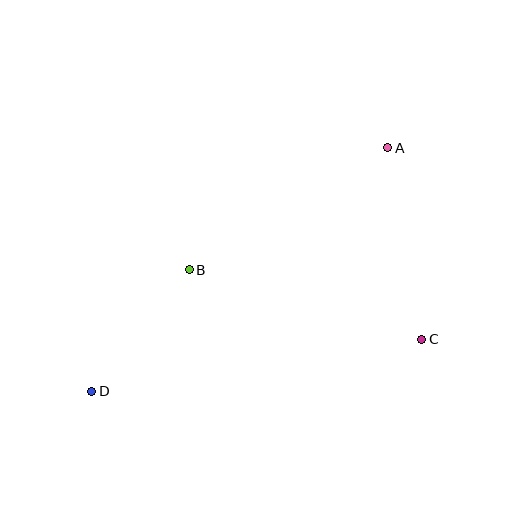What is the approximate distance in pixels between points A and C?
The distance between A and C is approximately 194 pixels.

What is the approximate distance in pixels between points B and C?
The distance between B and C is approximately 243 pixels.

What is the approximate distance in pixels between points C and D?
The distance between C and D is approximately 334 pixels.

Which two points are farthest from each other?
Points A and D are farthest from each other.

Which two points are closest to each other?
Points B and D are closest to each other.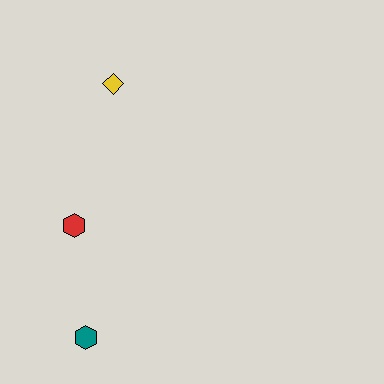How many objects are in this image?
There are 3 objects.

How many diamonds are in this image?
There is 1 diamond.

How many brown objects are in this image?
There are no brown objects.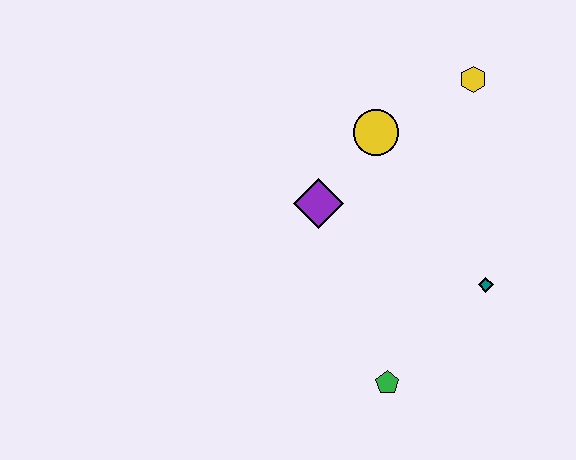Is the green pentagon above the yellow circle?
No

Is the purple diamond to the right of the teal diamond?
No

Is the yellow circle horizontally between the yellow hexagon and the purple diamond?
Yes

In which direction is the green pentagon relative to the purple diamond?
The green pentagon is below the purple diamond.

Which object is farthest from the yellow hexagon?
The green pentagon is farthest from the yellow hexagon.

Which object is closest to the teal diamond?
The green pentagon is closest to the teal diamond.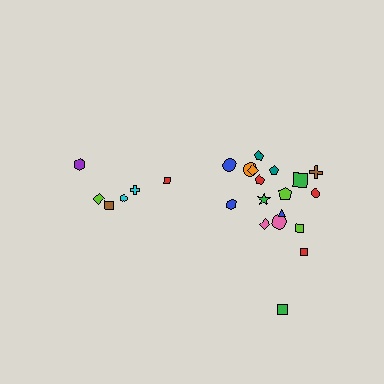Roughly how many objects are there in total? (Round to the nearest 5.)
Roughly 25 objects in total.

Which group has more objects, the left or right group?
The right group.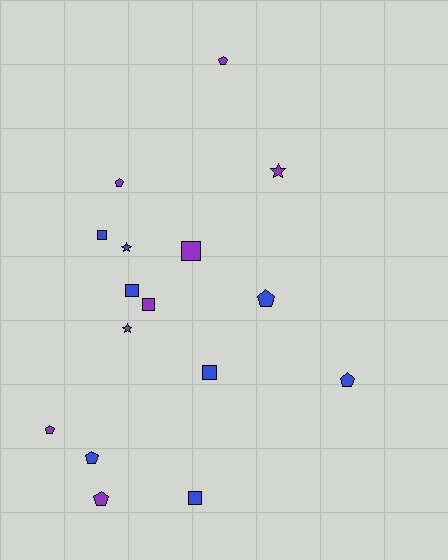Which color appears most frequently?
Blue, with 8 objects.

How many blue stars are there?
There is 1 blue star.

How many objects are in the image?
There are 16 objects.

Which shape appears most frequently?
Pentagon, with 7 objects.